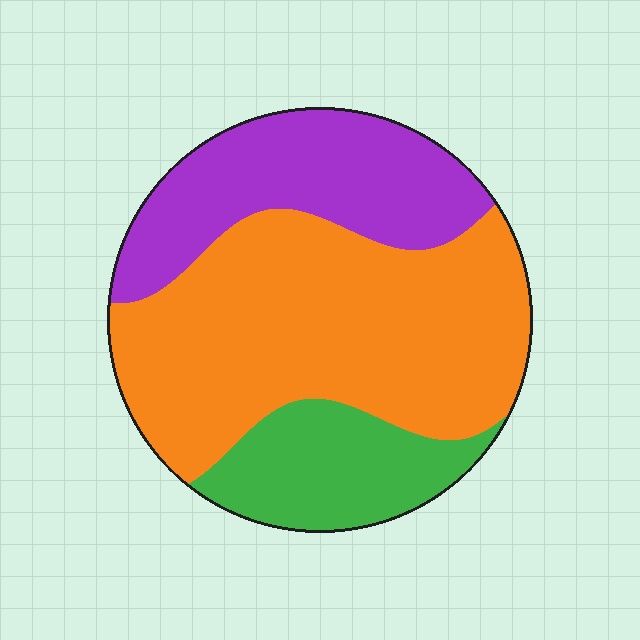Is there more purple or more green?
Purple.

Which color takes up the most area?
Orange, at roughly 55%.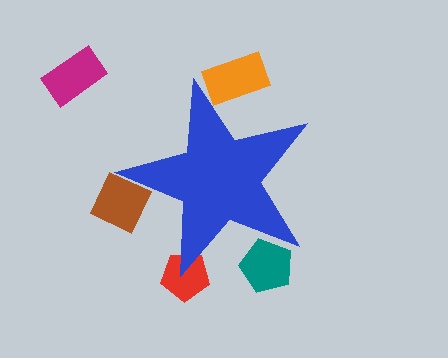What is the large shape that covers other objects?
A blue star.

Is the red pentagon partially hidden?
Yes, the red pentagon is partially hidden behind the blue star.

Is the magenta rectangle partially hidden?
No, the magenta rectangle is fully visible.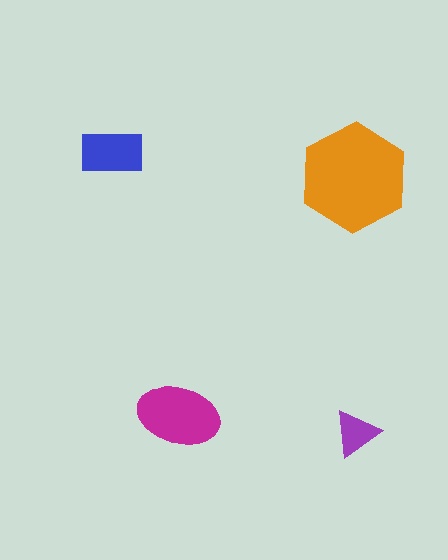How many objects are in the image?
There are 4 objects in the image.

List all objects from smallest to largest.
The purple triangle, the blue rectangle, the magenta ellipse, the orange hexagon.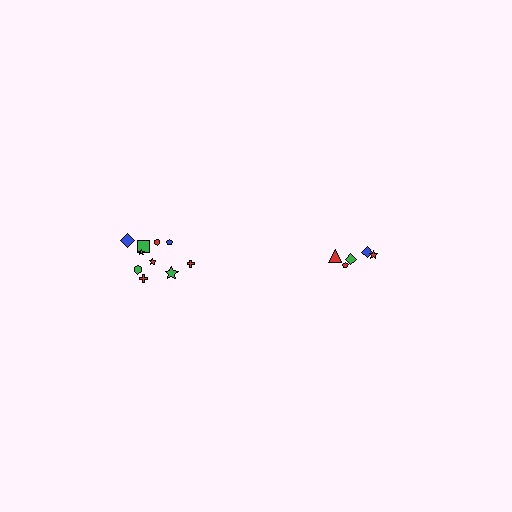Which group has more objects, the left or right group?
The left group.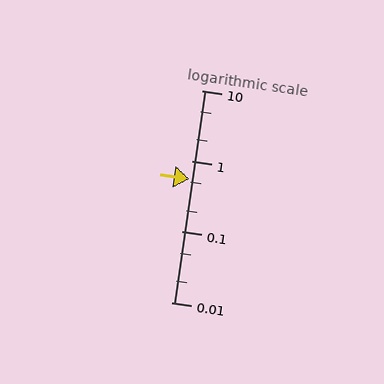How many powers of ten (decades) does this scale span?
The scale spans 3 decades, from 0.01 to 10.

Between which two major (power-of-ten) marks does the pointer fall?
The pointer is between 0.1 and 1.